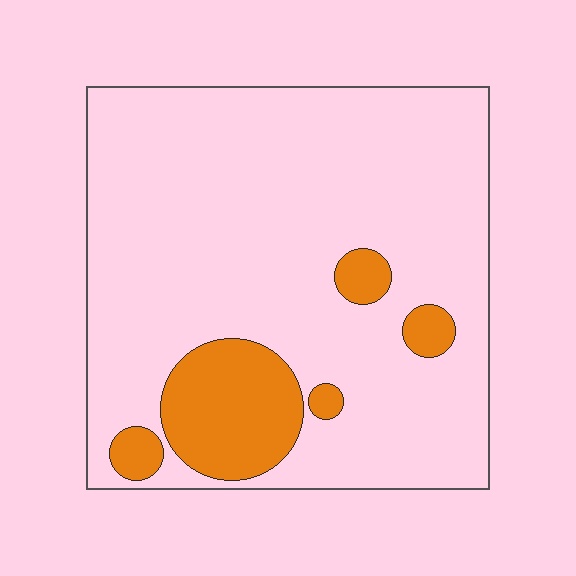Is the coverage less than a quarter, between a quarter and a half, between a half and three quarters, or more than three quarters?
Less than a quarter.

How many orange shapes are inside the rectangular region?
5.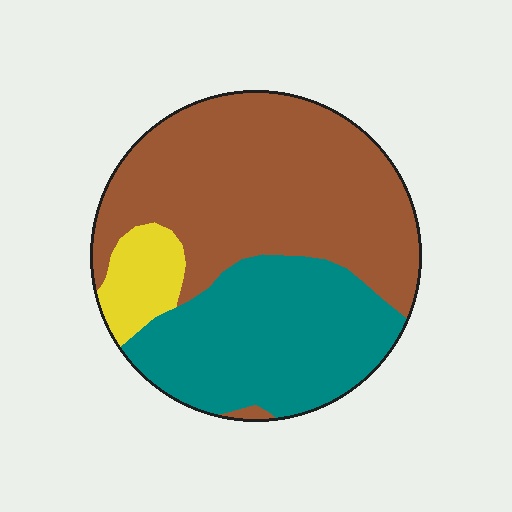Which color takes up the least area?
Yellow, at roughly 10%.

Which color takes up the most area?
Brown, at roughly 55%.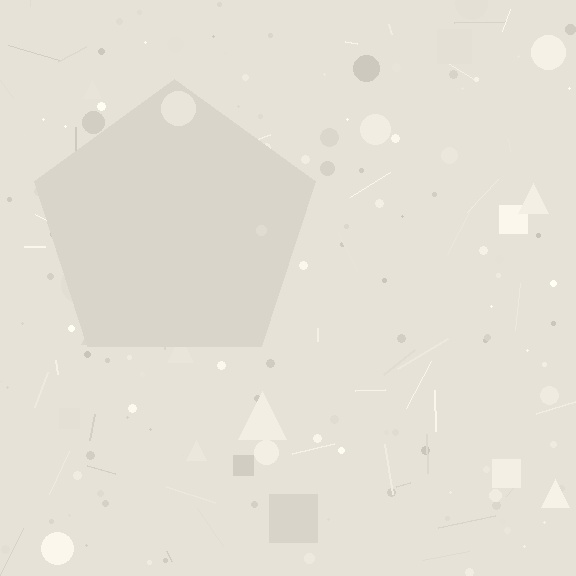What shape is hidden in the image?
A pentagon is hidden in the image.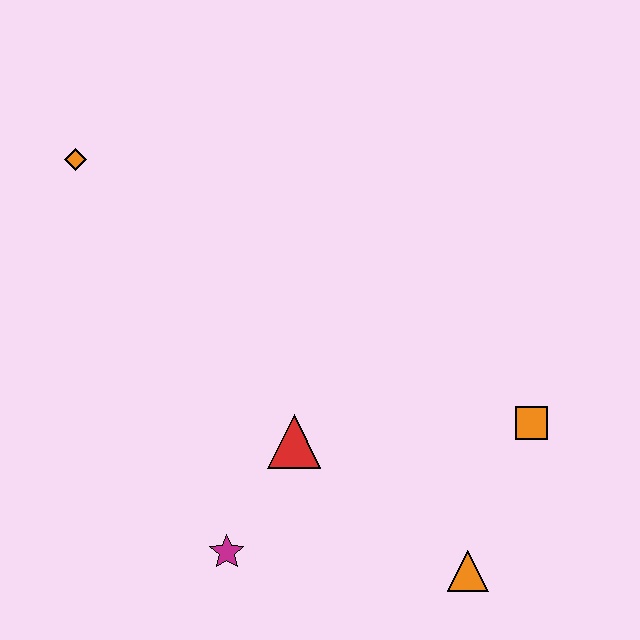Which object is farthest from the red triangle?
The orange diamond is farthest from the red triangle.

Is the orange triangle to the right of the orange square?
No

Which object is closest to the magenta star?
The red triangle is closest to the magenta star.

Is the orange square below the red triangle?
No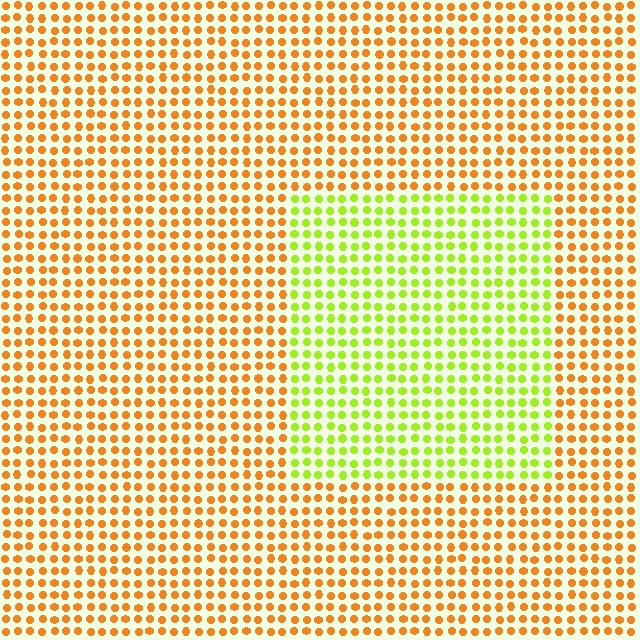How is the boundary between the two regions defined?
The boundary is defined purely by a slight shift in hue (about 55 degrees). Spacing, size, and orientation are identical on both sides.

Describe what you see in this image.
The image is filled with small orange elements in a uniform arrangement. A rectangle-shaped region is visible where the elements are tinted to a slightly different hue, forming a subtle color boundary.